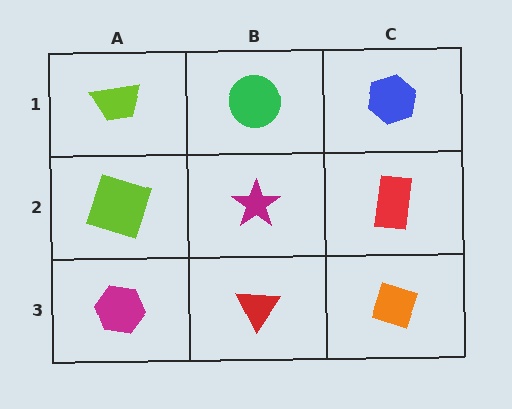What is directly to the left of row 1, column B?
A lime trapezoid.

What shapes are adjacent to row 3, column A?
A lime square (row 2, column A), a red triangle (row 3, column B).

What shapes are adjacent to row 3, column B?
A magenta star (row 2, column B), a magenta hexagon (row 3, column A), an orange diamond (row 3, column C).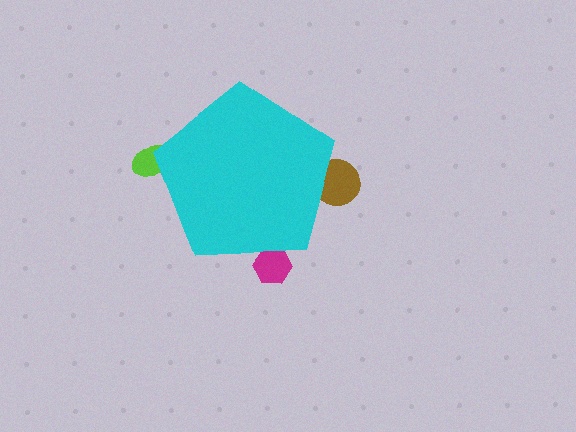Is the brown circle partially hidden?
Yes, the brown circle is partially hidden behind the cyan pentagon.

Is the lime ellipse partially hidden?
Yes, the lime ellipse is partially hidden behind the cyan pentagon.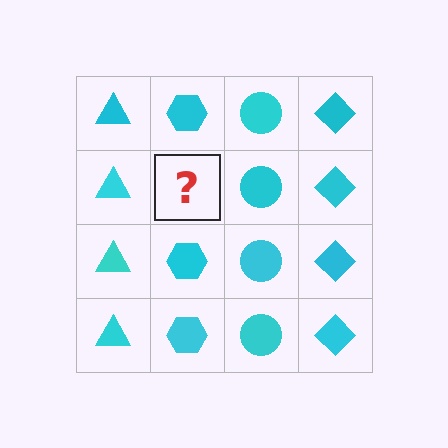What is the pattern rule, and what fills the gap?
The rule is that each column has a consistent shape. The gap should be filled with a cyan hexagon.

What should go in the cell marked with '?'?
The missing cell should contain a cyan hexagon.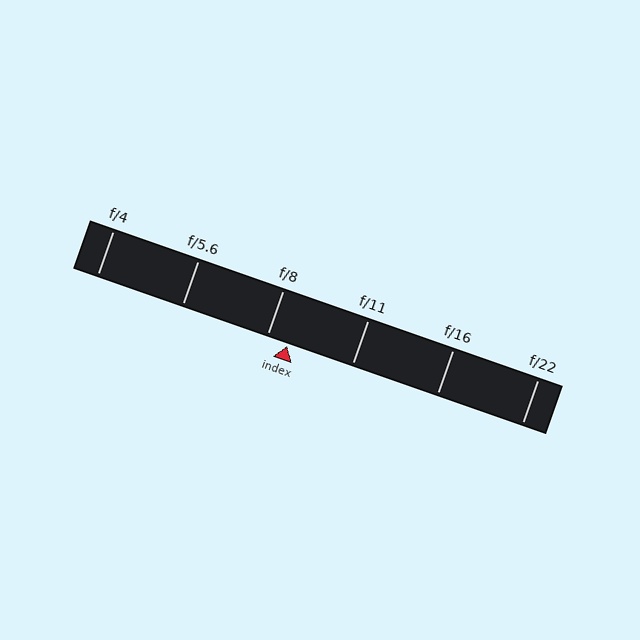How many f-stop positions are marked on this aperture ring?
There are 6 f-stop positions marked.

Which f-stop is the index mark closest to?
The index mark is closest to f/8.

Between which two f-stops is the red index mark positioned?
The index mark is between f/8 and f/11.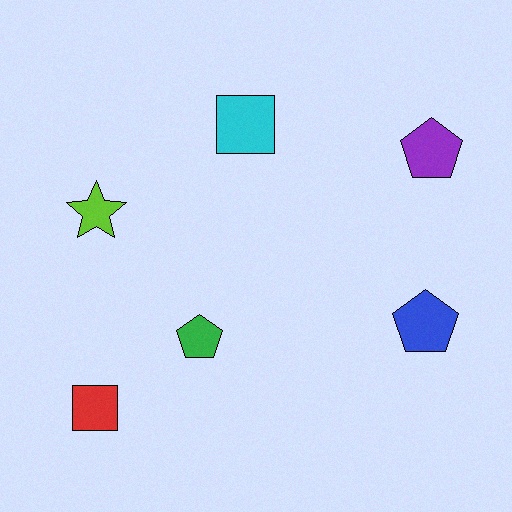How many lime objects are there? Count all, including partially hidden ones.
There is 1 lime object.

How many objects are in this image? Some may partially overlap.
There are 6 objects.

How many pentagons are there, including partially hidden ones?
There are 3 pentagons.